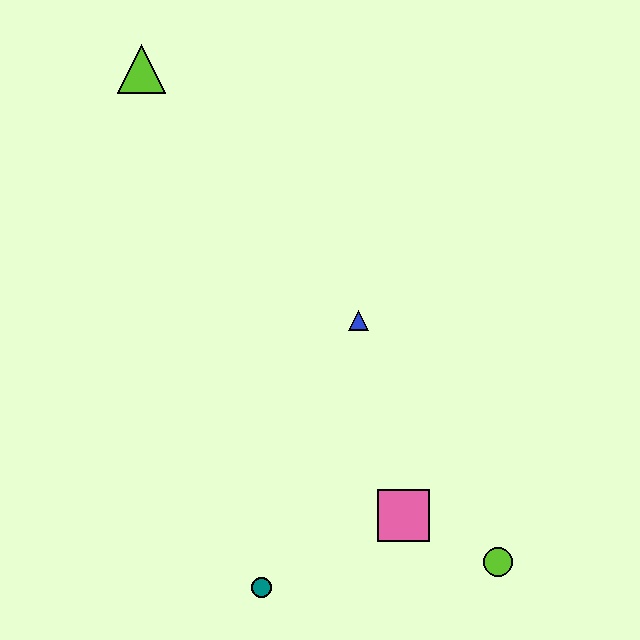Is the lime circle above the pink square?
No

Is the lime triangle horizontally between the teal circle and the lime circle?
No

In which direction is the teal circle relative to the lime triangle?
The teal circle is below the lime triangle.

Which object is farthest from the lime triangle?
The lime circle is farthest from the lime triangle.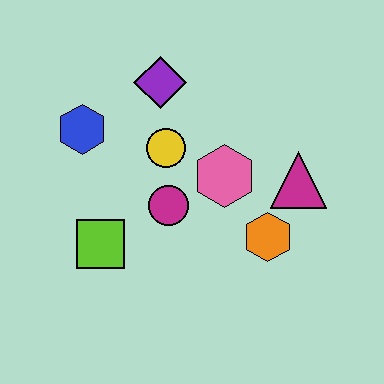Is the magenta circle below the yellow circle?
Yes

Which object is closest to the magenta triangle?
The orange hexagon is closest to the magenta triangle.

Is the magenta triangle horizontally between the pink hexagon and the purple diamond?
No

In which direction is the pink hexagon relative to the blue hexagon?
The pink hexagon is to the right of the blue hexagon.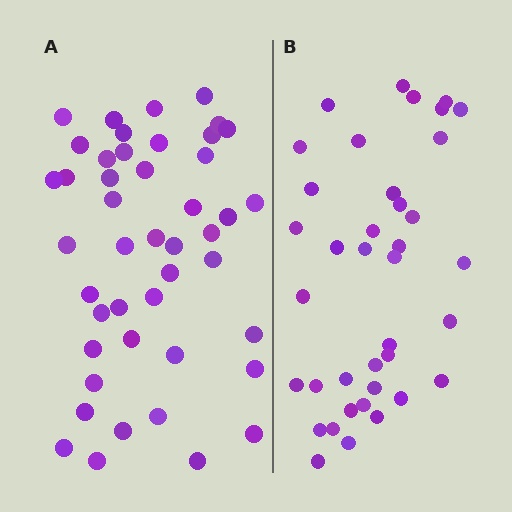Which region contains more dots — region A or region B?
Region A (the left region) has more dots.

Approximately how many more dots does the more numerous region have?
Region A has roughly 8 or so more dots than region B.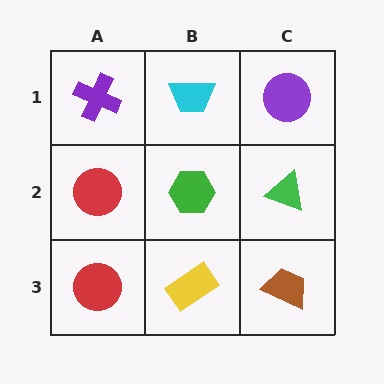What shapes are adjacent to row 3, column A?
A red circle (row 2, column A), a yellow rectangle (row 3, column B).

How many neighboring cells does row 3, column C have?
2.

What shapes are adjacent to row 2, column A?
A purple cross (row 1, column A), a red circle (row 3, column A), a green hexagon (row 2, column B).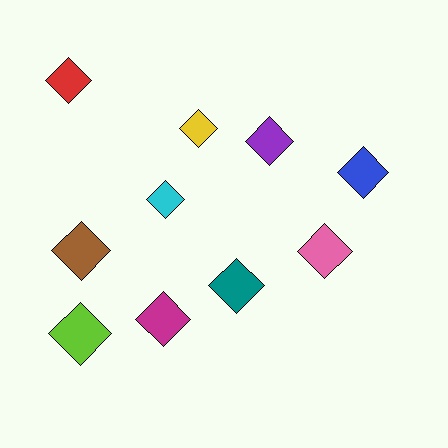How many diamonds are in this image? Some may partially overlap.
There are 10 diamonds.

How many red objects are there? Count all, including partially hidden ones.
There is 1 red object.